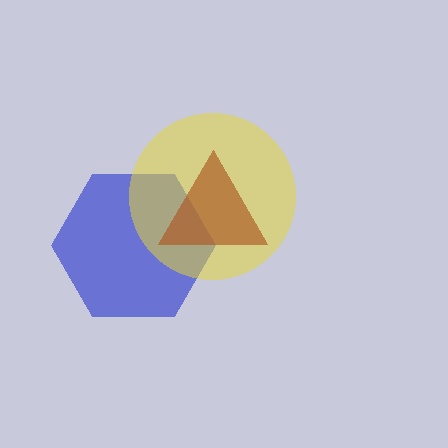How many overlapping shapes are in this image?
There are 3 overlapping shapes in the image.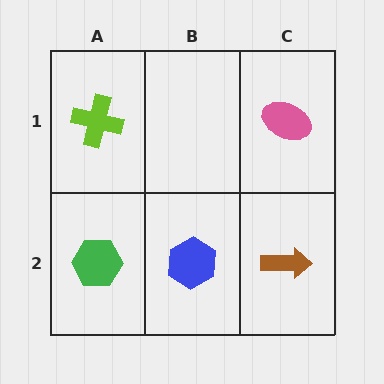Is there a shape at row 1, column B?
No, that cell is empty.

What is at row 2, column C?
A brown arrow.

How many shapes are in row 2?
3 shapes.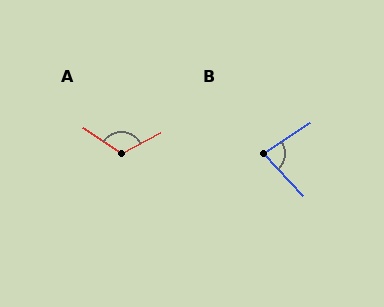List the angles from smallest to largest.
B (80°), A (120°).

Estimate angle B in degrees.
Approximately 80 degrees.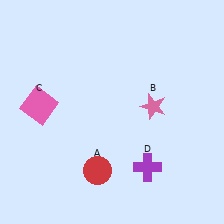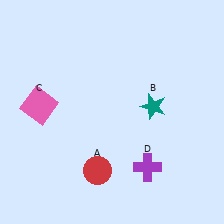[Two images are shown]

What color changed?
The star (B) changed from pink in Image 1 to teal in Image 2.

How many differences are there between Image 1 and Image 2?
There is 1 difference between the two images.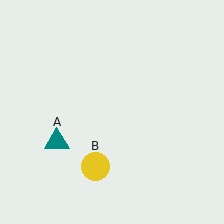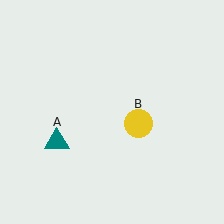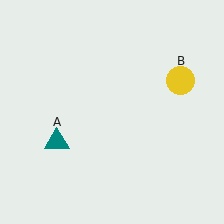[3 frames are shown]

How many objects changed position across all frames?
1 object changed position: yellow circle (object B).